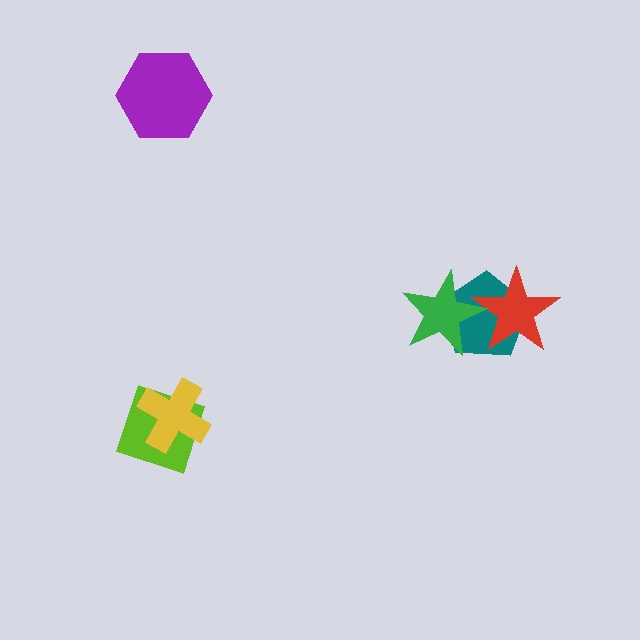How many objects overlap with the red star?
2 objects overlap with the red star.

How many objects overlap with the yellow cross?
1 object overlaps with the yellow cross.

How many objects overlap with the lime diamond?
1 object overlaps with the lime diamond.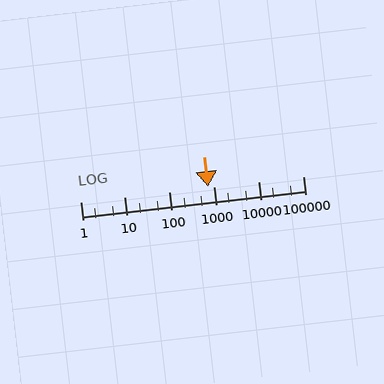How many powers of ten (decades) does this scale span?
The scale spans 5 decades, from 1 to 100000.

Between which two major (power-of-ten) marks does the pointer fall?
The pointer is between 100 and 1000.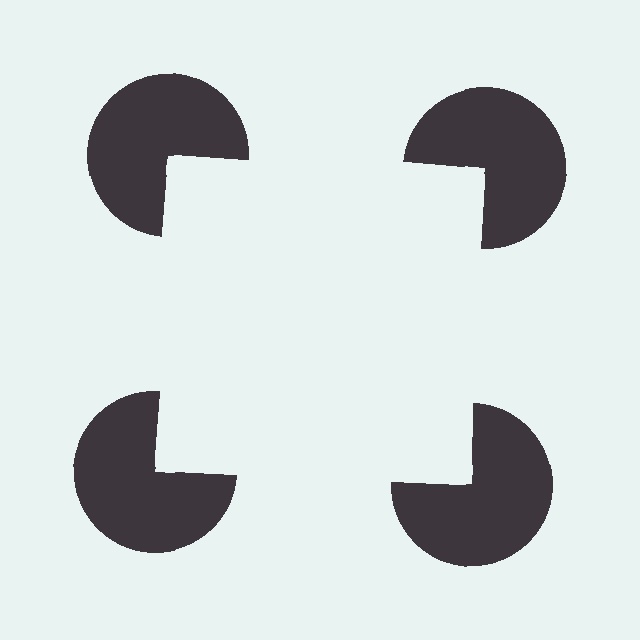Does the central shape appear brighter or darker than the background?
It typically appears slightly brighter than the background, even though no actual brightness change is drawn.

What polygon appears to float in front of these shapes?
An illusory square — its edges are inferred from the aligned wedge cuts in the pac-man discs, not physically drawn.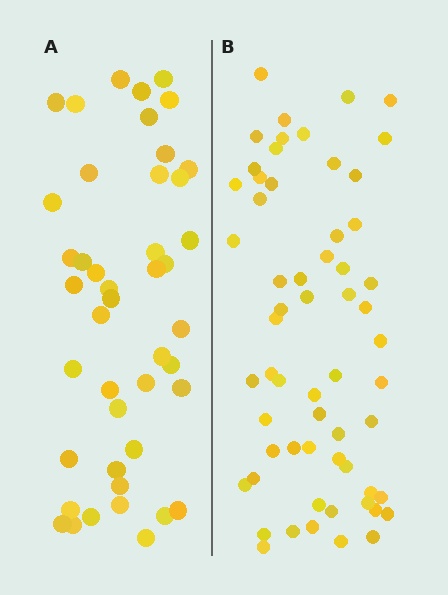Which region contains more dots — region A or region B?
Region B (the right region) has more dots.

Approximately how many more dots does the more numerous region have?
Region B has approximately 15 more dots than region A.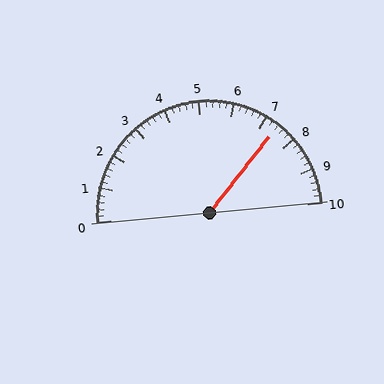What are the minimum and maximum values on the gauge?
The gauge ranges from 0 to 10.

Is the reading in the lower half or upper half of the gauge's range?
The reading is in the upper half of the range (0 to 10).